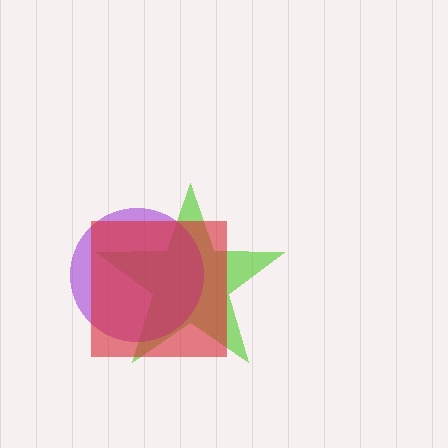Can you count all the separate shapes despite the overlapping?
Yes, there are 3 separate shapes.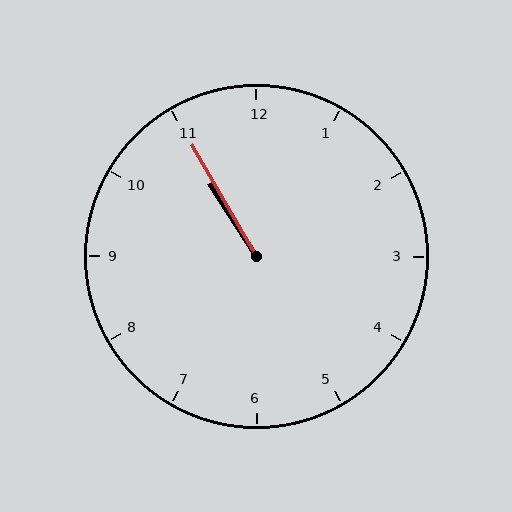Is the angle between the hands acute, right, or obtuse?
It is acute.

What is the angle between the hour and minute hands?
Approximately 2 degrees.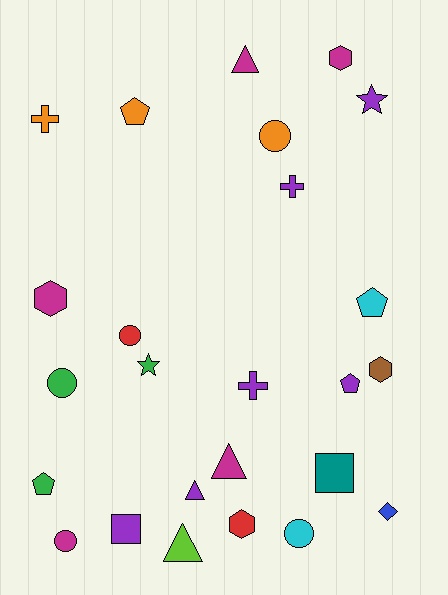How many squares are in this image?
There are 2 squares.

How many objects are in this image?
There are 25 objects.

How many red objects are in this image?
There are 2 red objects.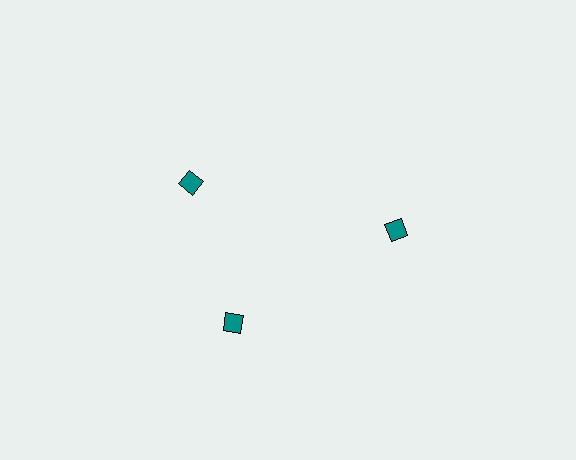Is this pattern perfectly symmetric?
No. The 3 teal diamonds are arranged in a ring, but one element near the 11 o'clock position is rotated out of alignment along the ring, breaking the 3-fold rotational symmetry.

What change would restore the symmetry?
The symmetry would be restored by rotating it back into even spacing with its neighbors so that all 3 diamonds sit at equal angles and equal distance from the center.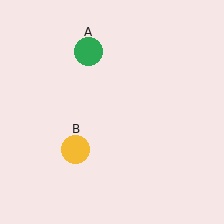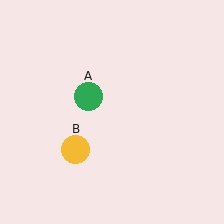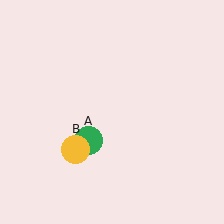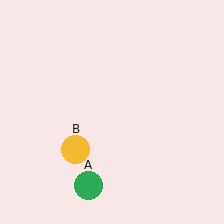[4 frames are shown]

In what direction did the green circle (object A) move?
The green circle (object A) moved down.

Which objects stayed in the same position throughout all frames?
Yellow circle (object B) remained stationary.